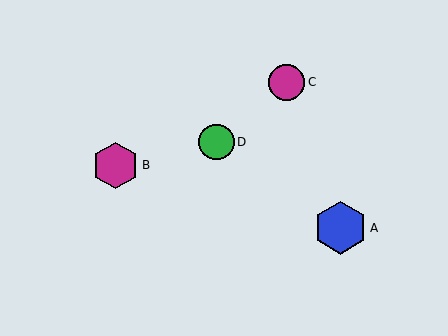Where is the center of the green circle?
The center of the green circle is at (217, 142).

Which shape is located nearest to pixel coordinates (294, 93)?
The magenta circle (labeled C) at (287, 82) is nearest to that location.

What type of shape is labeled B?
Shape B is a magenta hexagon.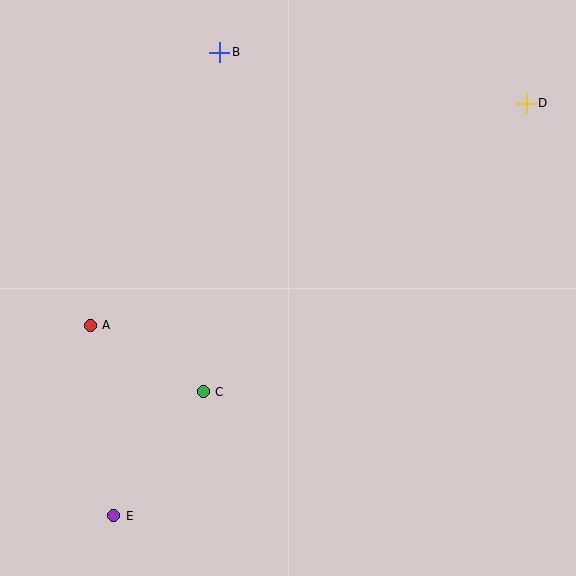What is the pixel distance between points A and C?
The distance between A and C is 131 pixels.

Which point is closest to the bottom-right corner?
Point C is closest to the bottom-right corner.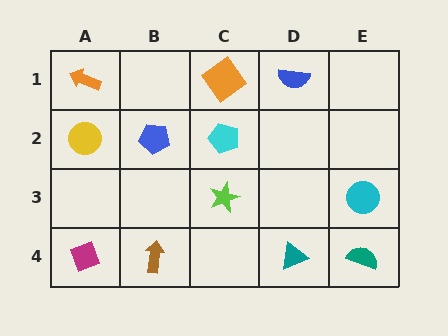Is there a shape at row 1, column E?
No, that cell is empty.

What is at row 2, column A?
A yellow circle.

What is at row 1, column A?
An orange arrow.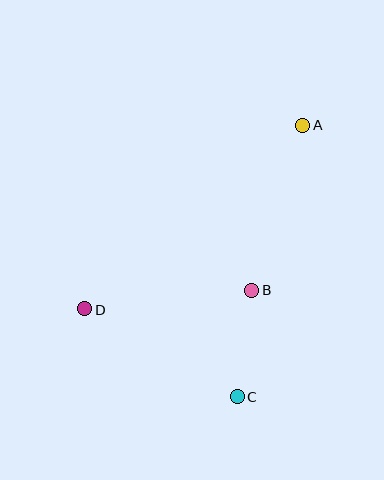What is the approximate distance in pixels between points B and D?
The distance between B and D is approximately 168 pixels.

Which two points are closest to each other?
Points B and C are closest to each other.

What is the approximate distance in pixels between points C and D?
The distance between C and D is approximately 176 pixels.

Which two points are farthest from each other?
Points A and D are farthest from each other.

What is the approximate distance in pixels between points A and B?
The distance between A and B is approximately 173 pixels.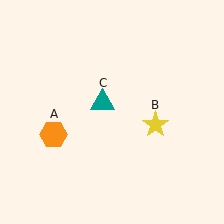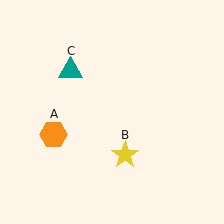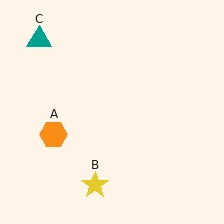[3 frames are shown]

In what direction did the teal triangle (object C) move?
The teal triangle (object C) moved up and to the left.